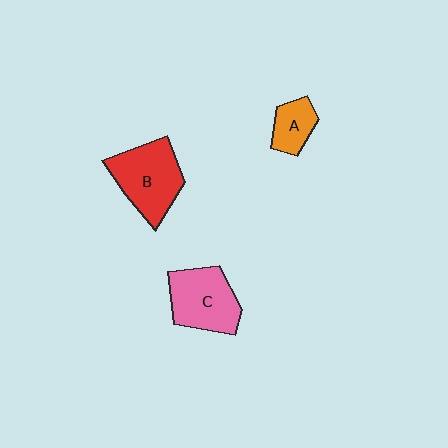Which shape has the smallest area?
Shape A (orange).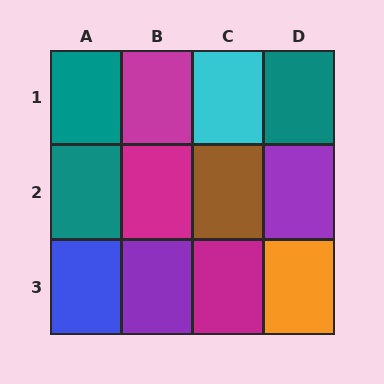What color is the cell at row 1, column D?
Teal.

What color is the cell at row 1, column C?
Cyan.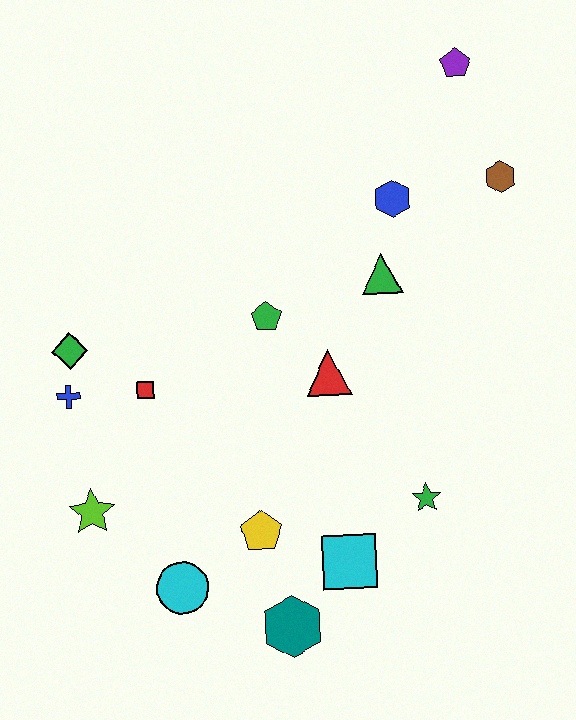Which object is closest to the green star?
The cyan square is closest to the green star.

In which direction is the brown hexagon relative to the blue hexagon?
The brown hexagon is to the right of the blue hexagon.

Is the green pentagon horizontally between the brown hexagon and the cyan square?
No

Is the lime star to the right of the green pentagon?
No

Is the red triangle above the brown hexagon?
No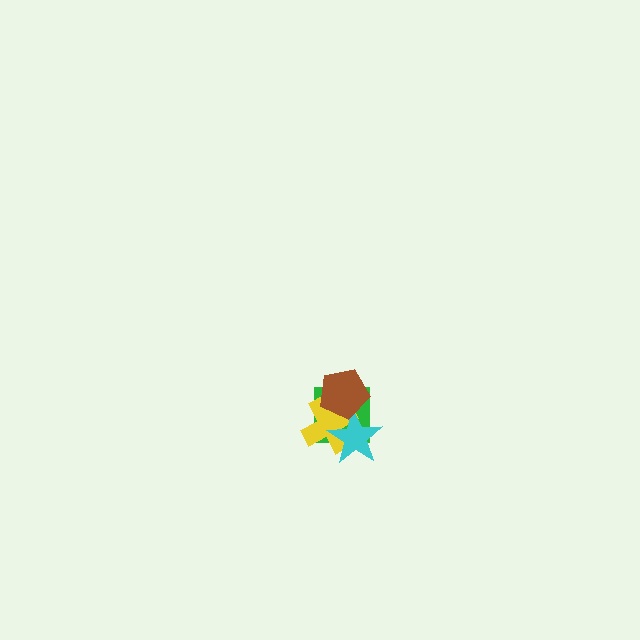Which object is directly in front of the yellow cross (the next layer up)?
The cyan star is directly in front of the yellow cross.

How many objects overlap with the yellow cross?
3 objects overlap with the yellow cross.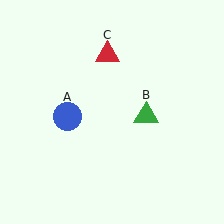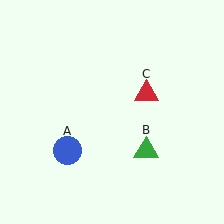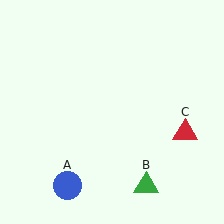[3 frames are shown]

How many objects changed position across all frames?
3 objects changed position: blue circle (object A), green triangle (object B), red triangle (object C).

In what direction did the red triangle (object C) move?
The red triangle (object C) moved down and to the right.